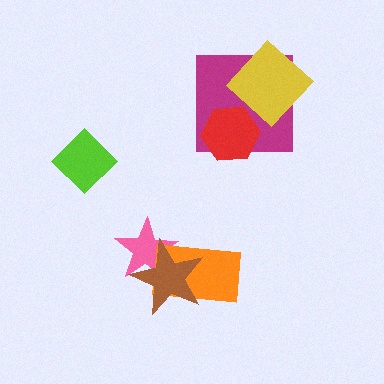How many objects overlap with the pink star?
2 objects overlap with the pink star.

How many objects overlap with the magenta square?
2 objects overlap with the magenta square.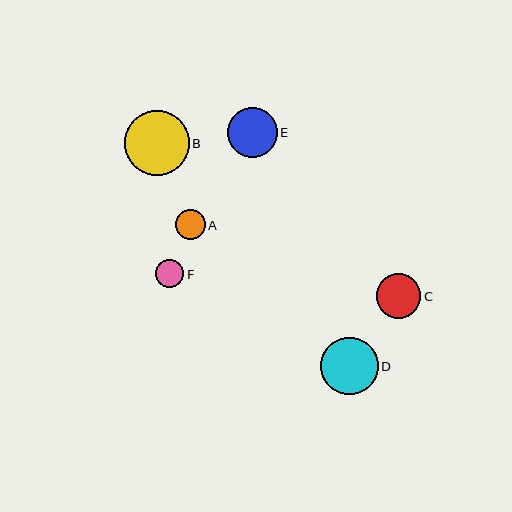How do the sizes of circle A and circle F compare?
Circle A and circle F are approximately the same size.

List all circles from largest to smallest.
From largest to smallest: B, D, E, C, A, F.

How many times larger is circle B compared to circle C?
Circle B is approximately 1.4 times the size of circle C.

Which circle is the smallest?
Circle F is the smallest with a size of approximately 28 pixels.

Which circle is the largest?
Circle B is the largest with a size of approximately 65 pixels.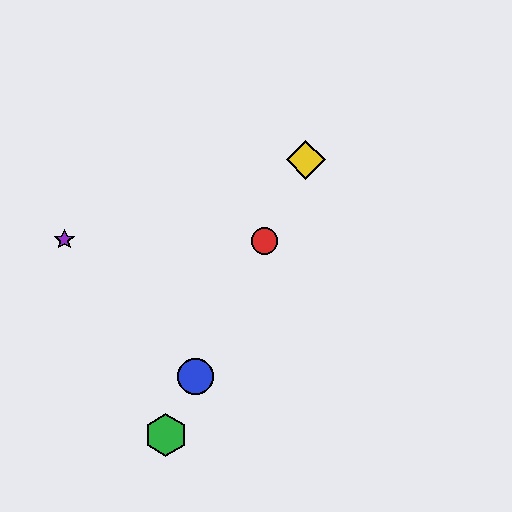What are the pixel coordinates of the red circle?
The red circle is at (265, 241).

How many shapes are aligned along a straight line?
4 shapes (the red circle, the blue circle, the green hexagon, the yellow diamond) are aligned along a straight line.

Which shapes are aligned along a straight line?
The red circle, the blue circle, the green hexagon, the yellow diamond are aligned along a straight line.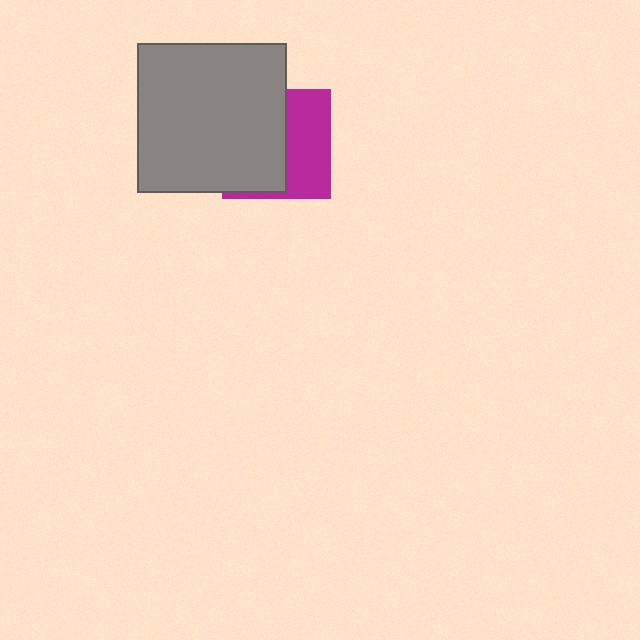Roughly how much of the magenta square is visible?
A small part of it is visible (roughly 43%).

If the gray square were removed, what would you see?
You would see the complete magenta square.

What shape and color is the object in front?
The object in front is a gray square.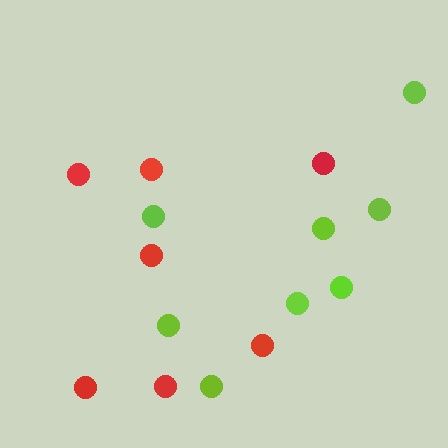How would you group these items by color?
There are 2 groups: one group of red circles (7) and one group of lime circles (8).